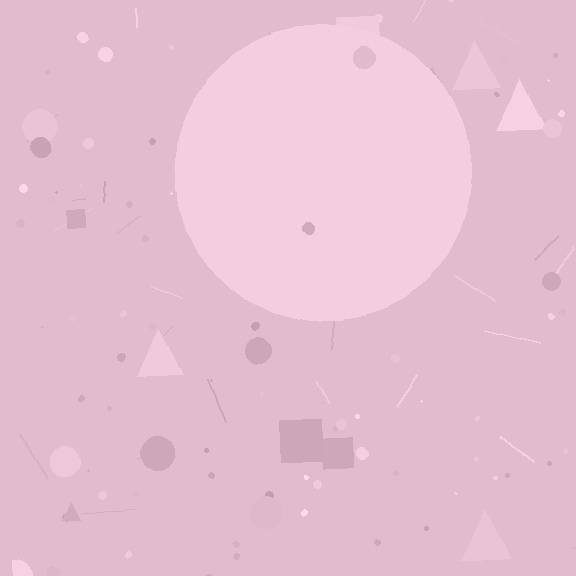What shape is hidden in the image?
A circle is hidden in the image.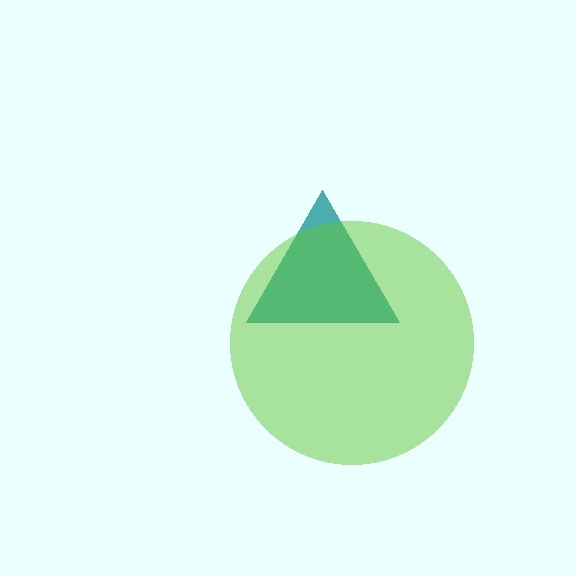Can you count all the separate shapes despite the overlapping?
Yes, there are 2 separate shapes.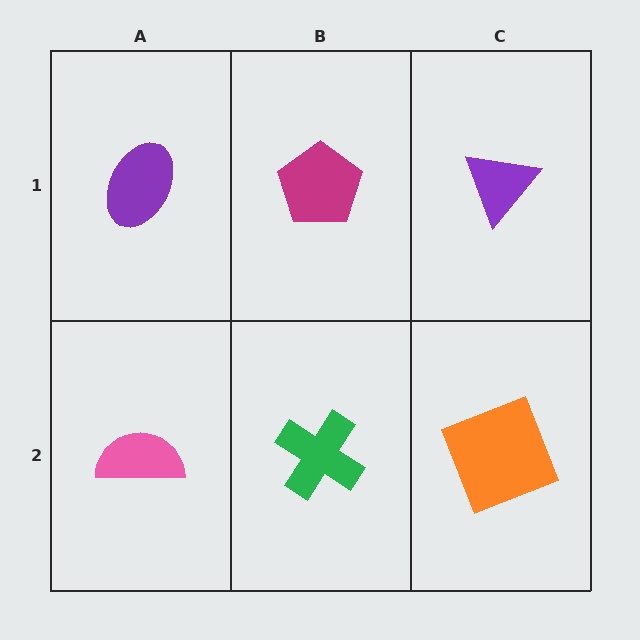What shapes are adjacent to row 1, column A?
A pink semicircle (row 2, column A), a magenta pentagon (row 1, column B).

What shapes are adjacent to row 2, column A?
A purple ellipse (row 1, column A), a green cross (row 2, column B).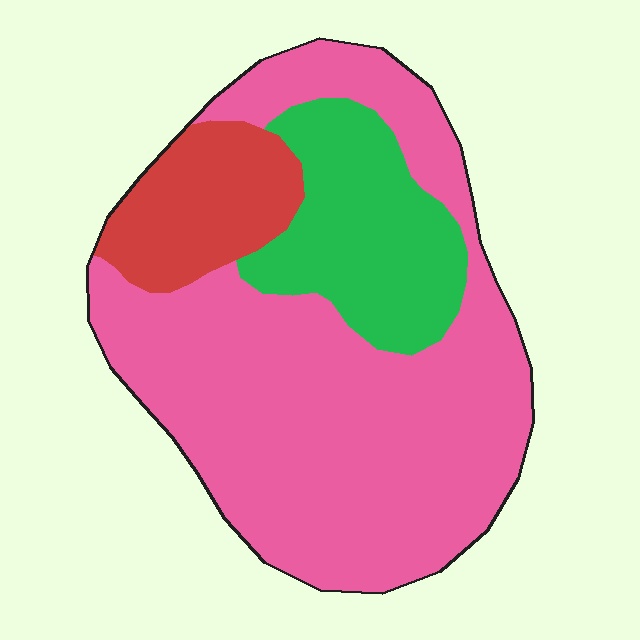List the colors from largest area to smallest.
From largest to smallest: pink, green, red.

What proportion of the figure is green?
Green takes up about one fifth (1/5) of the figure.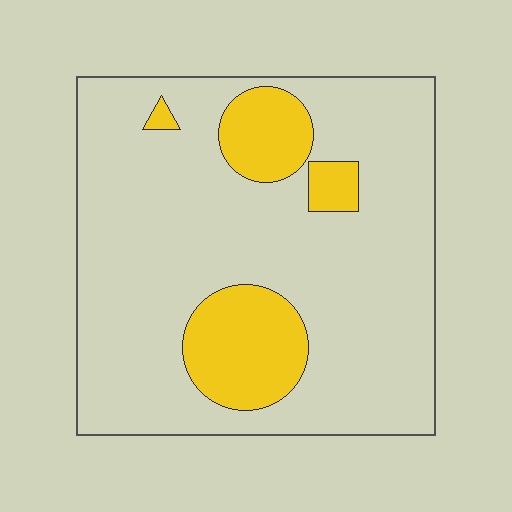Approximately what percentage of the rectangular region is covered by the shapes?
Approximately 20%.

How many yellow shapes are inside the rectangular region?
4.